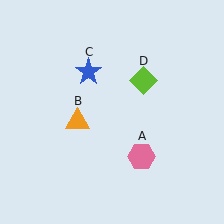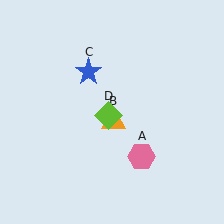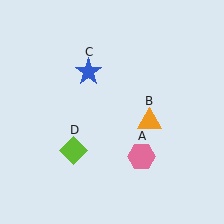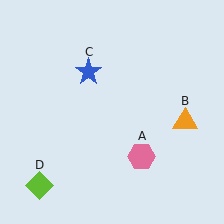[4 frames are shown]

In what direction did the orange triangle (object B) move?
The orange triangle (object B) moved right.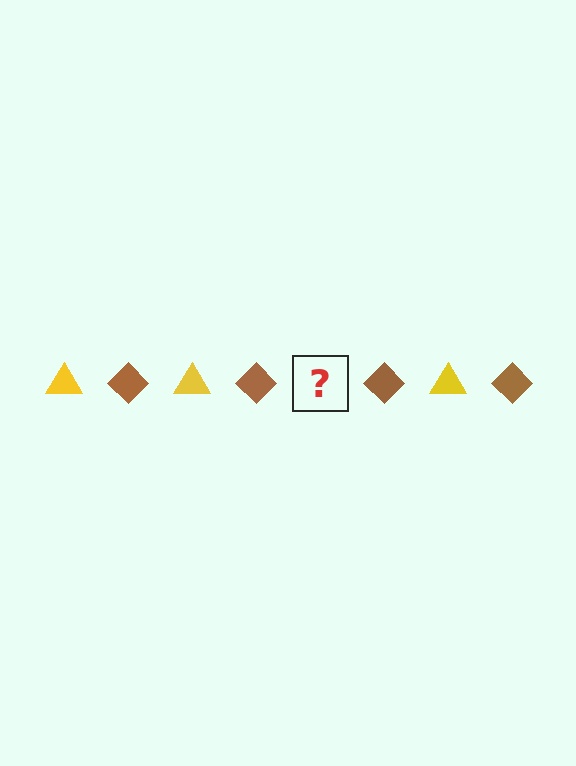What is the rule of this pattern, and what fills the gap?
The rule is that the pattern alternates between yellow triangle and brown diamond. The gap should be filled with a yellow triangle.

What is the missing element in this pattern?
The missing element is a yellow triangle.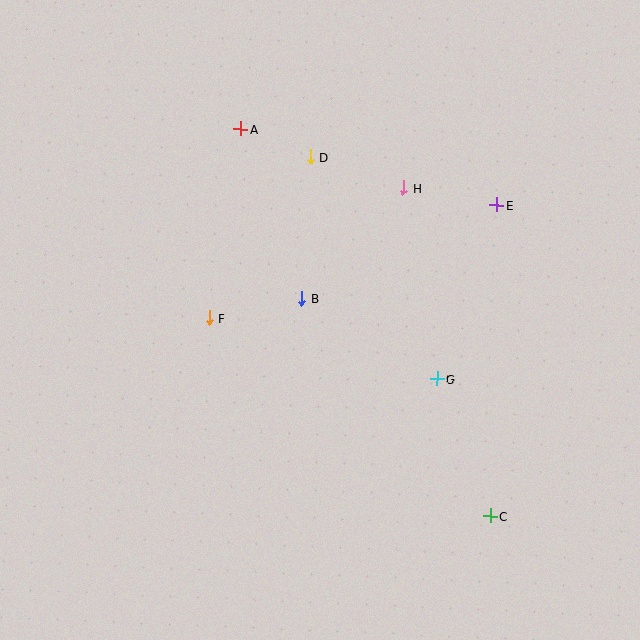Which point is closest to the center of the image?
Point B at (301, 298) is closest to the center.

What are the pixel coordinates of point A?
Point A is at (241, 129).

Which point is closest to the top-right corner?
Point E is closest to the top-right corner.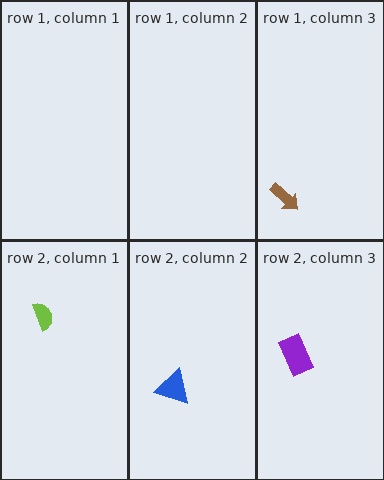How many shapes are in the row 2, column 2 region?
1.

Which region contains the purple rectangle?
The row 2, column 3 region.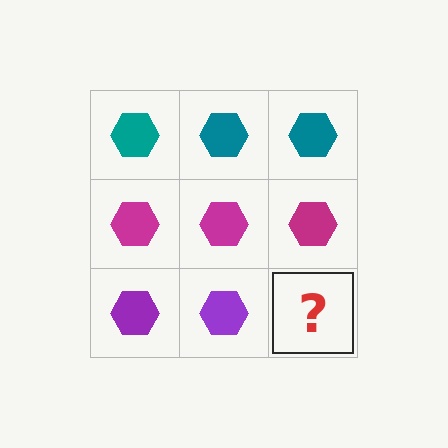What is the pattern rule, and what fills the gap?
The rule is that each row has a consistent color. The gap should be filled with a purple hexagon.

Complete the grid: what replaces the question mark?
The question mark should be replaced with a purple hexagon.